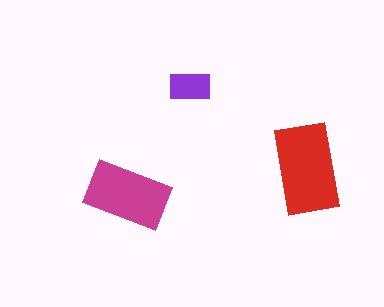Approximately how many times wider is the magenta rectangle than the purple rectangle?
About 2 times wider.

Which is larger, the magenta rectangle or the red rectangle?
The red one.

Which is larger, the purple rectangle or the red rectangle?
The red one.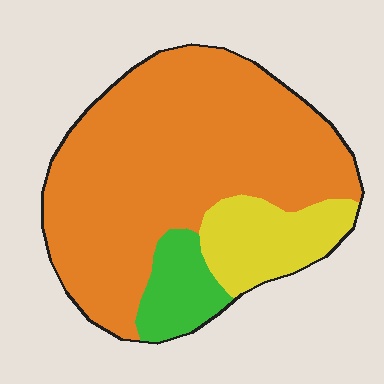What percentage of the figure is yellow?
Yellow takes up about one sixth (1/6) of the figure.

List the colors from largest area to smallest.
From largest to smallest: orange, yellow, green.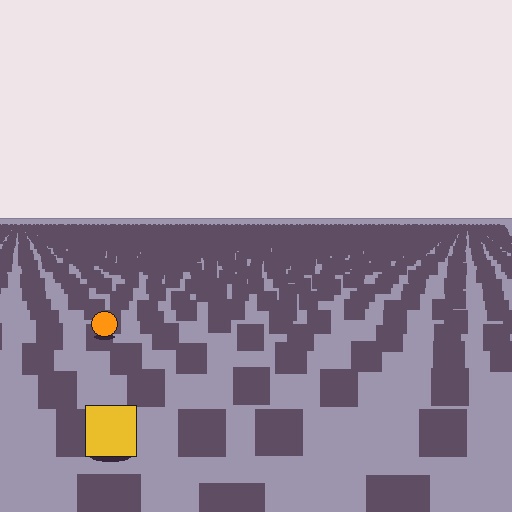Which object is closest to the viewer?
The yellow square is closest. The texture marks near it are larger and more spread out.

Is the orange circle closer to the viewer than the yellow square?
No. The yellow square is closer — you can tell from the texture gradient: the ground texture is coarser near it.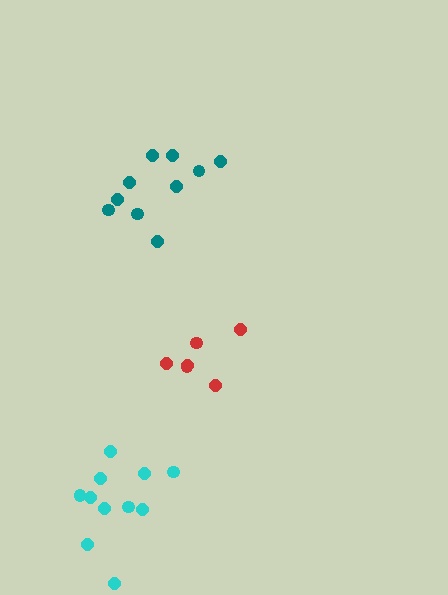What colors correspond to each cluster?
The clusters are colored: teal, cyan, red.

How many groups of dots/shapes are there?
There are 3 groups.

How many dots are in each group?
Group 1: 10 dots, Group 2: 11 dots, Group 3: 6 dots (27 total).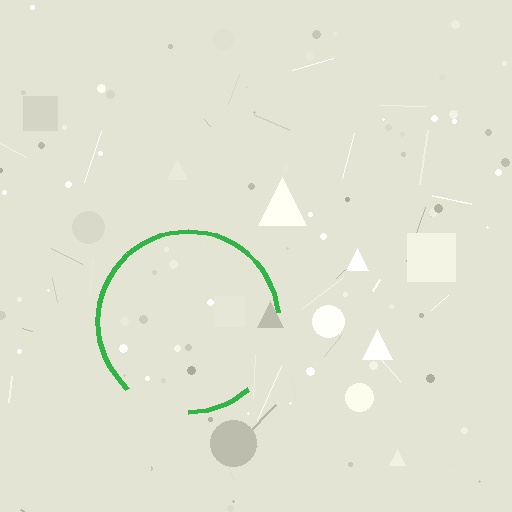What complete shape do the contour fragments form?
The contour fragments form a circle.